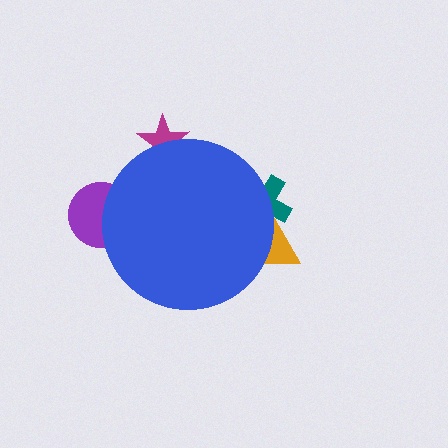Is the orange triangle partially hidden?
Yes, the orange triangle is partially hidden behind the blue circle.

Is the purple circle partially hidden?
Yes, the purple circle is partially hidden behind the blue circle.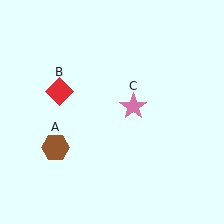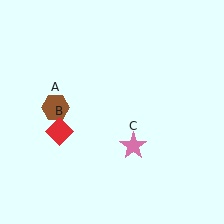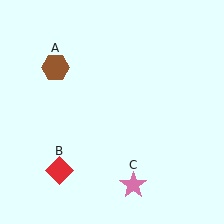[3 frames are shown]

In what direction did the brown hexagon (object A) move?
The brown hexagon (object A) moved up.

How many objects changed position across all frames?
3 objects changed position: brown hexagon (object A), red diamond (object B), pink star (object C).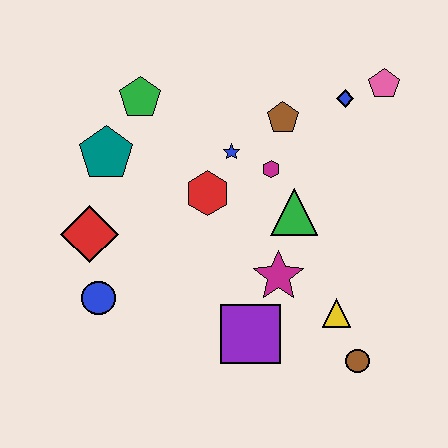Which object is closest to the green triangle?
The magenta hexagon is closest to the green triangle.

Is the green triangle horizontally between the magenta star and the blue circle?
No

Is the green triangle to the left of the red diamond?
No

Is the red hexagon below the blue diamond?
Yes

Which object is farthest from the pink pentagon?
The blue circle is farthest from the pink pentagon.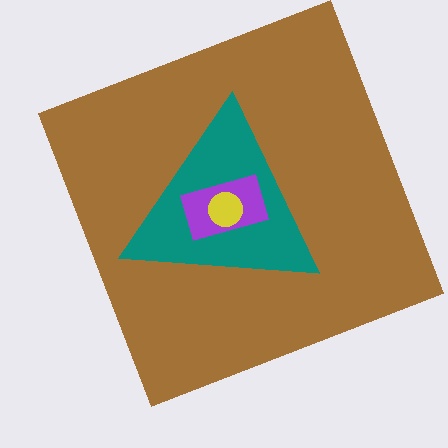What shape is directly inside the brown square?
The teal triangle.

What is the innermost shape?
The yellow circle.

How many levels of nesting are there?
4.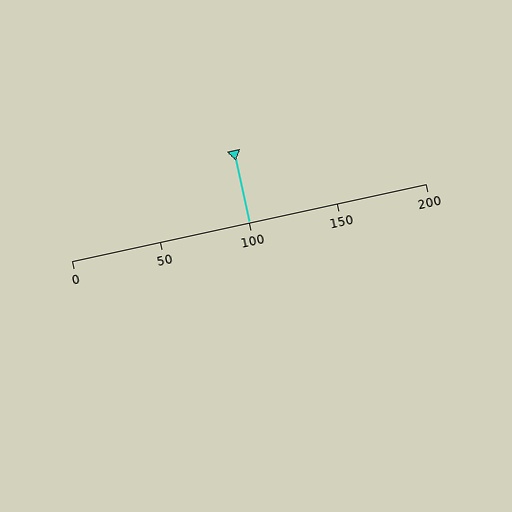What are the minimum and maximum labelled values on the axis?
The axis runs from 0 to 200.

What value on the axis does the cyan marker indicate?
The marker indicates approximately 100.